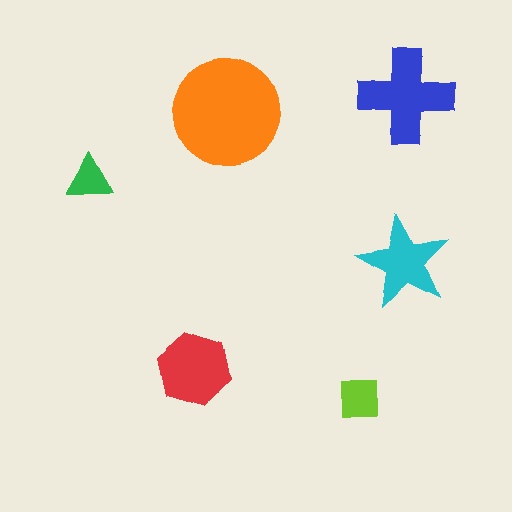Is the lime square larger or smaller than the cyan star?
Smaller.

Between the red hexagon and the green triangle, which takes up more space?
The red hexagon.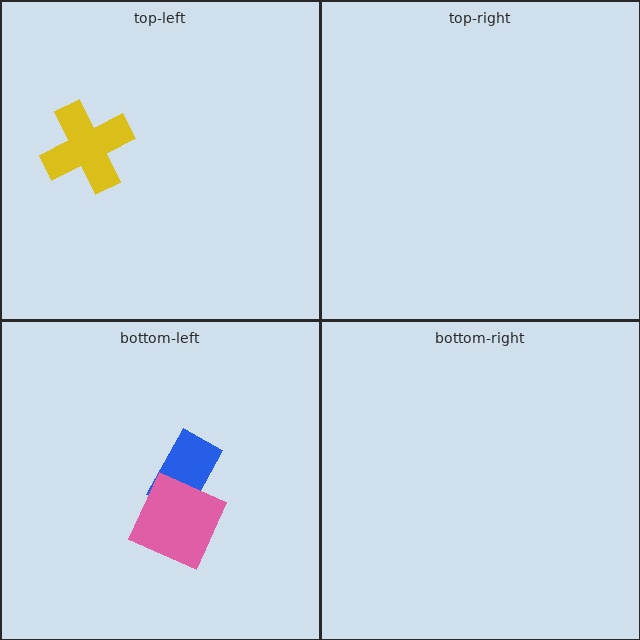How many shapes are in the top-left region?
1.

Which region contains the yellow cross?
The top-left region.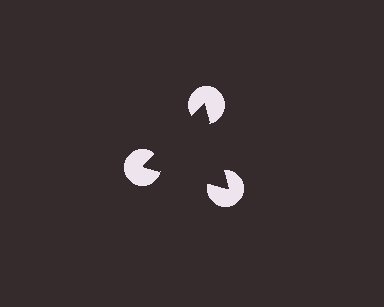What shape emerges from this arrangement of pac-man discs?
An illusory triangle — its edges are inferred from the aligned wedge cuts in the pac-man discs, not physically drawn.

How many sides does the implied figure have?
3 sides.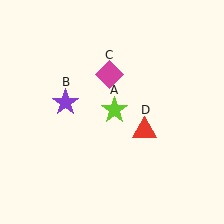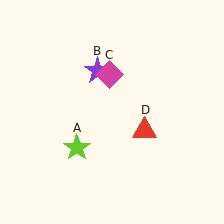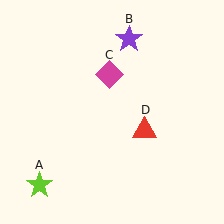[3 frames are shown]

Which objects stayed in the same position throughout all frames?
Magenta diamond (object C) and red triangle (object D) remained stationary.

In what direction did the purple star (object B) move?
The purple star (object B) moved up and to the right.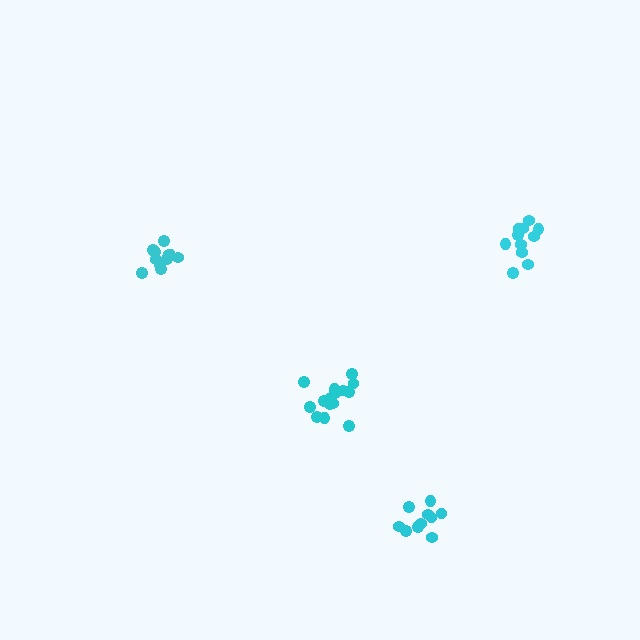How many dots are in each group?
Group 1: 15 dots, Group 2: 11 dots, Group 3: 11 dots, Group 4: 10 dots (47 total).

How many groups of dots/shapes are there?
There are 4 groups.